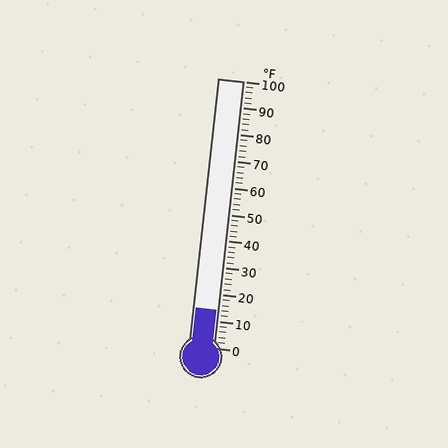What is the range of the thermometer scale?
The thermometer scale ranges from 0°F to 100°F.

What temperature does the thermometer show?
The thermometer shows approximately 14°F.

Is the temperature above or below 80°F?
The temperature is below 80°F.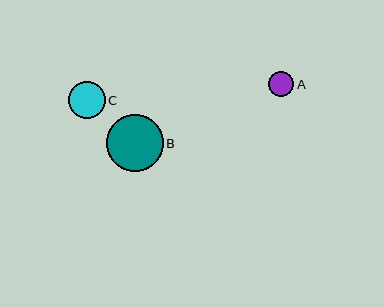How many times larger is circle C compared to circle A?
Circle C is approximately 1.5 times the size of circle A.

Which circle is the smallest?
Circle A is the smallest with a size of approximately 25 pixels.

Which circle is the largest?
Circle B is the largest with a size of approximately 57 pixels.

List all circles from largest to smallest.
From largest to smallest: B, C, A.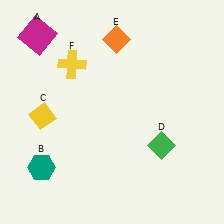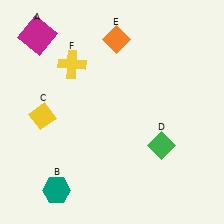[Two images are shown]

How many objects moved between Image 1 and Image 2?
1 object moved between the two images.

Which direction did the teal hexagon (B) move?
The teal hexagon (B) moved down.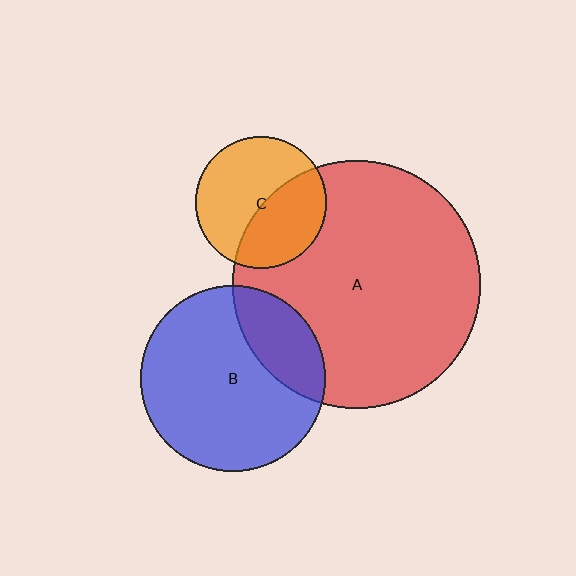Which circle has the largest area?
Circle A (red).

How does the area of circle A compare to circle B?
Approximately 1.8 times.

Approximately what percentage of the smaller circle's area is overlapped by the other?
Approximately 25%.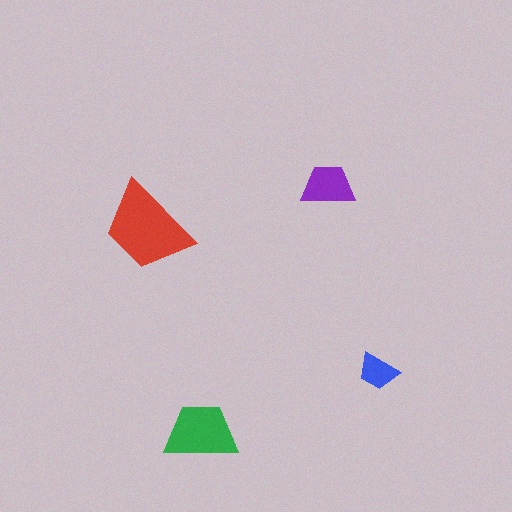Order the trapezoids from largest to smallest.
the red one, the green one, the purple one, the blue one.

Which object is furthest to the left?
The red trapezoid is leftmost.